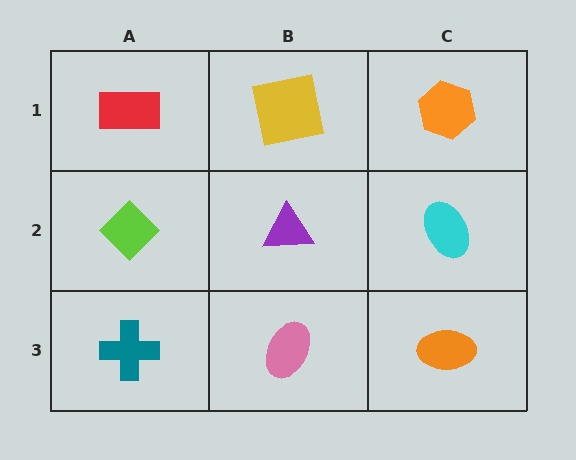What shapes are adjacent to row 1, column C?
A cyan ellipse (row 2, column C), a yellow square (row 1, column B).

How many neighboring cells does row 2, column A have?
3.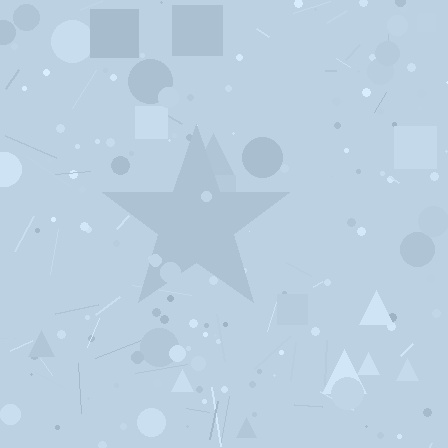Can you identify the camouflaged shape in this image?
The camouflaged shape is a star.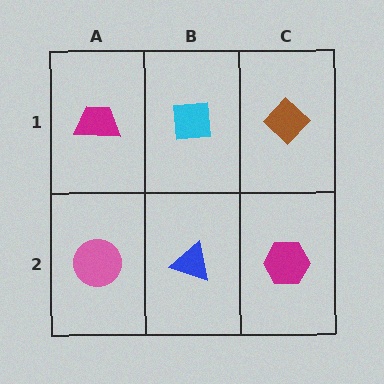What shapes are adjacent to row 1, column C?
A magenta hexagon (row 2, column C), a cyan square (row 1, column B).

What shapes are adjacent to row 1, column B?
A blue triangle (row 2, column B), a magenta trapezoid (row 1, column A), a brown diamond (row 1, column C).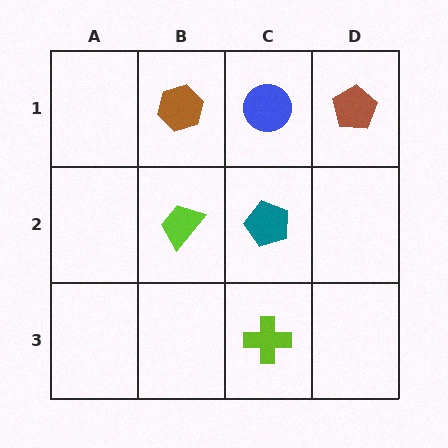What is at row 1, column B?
A brown hexagon.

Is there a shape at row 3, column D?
No, that cell is empty.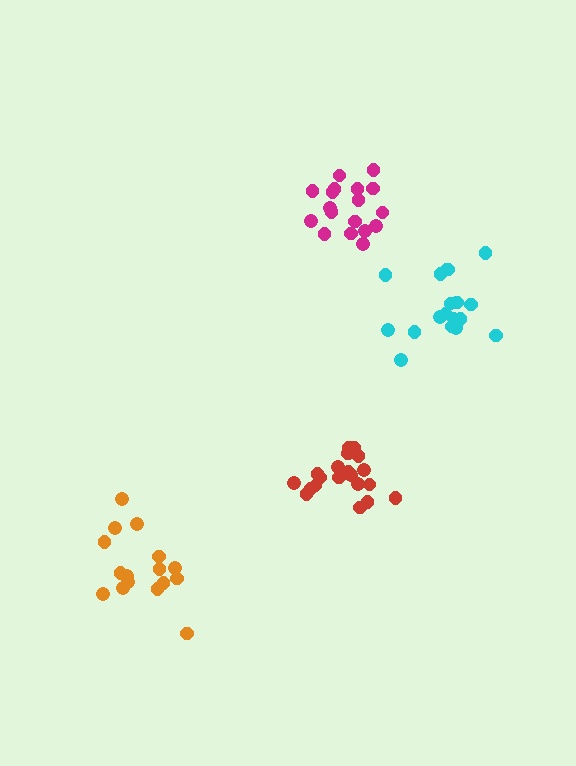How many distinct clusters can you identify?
There are 4 distinct clusters.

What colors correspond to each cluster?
The clusters are colored: cyan, magenta, orange, red.